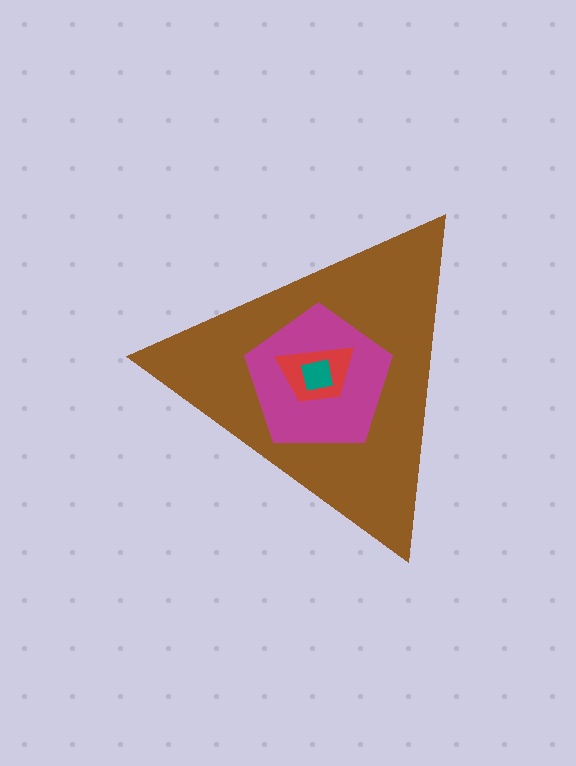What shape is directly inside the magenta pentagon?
The red trapezoid.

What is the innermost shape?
The teal square.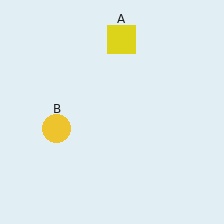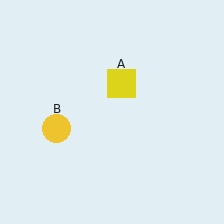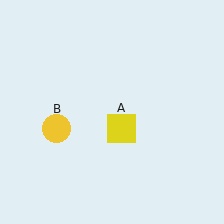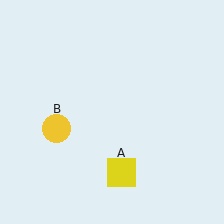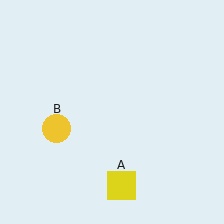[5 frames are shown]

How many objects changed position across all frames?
1 object changed position: yellow square (object A).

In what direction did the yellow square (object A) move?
The yellow square (object A) moved down.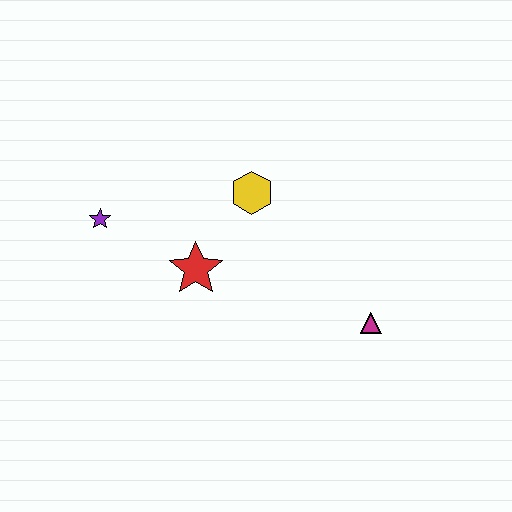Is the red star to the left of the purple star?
No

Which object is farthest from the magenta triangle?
The purple star is farthest from the magenta triangle.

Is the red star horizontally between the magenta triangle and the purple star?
Yes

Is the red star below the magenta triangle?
No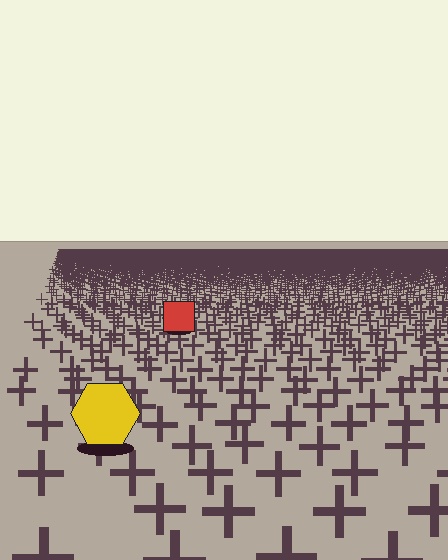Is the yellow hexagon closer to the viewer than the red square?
Yes. The yellow hexagon is closer — you can tell from the texture gradient: the ground texture is coarser near it.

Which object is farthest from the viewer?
The red square is farthest from the viewer. It appears smaller and the ground texture around it is denser.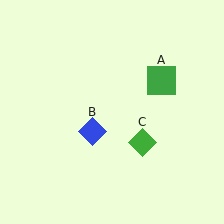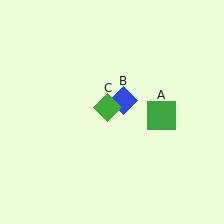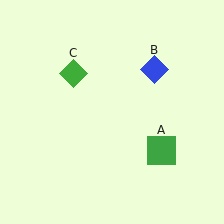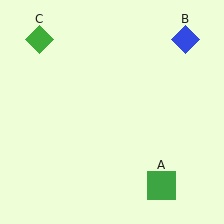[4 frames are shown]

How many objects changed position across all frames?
3 objects changed position: green square (object A), blue diamond (object B), green diamond (object C).